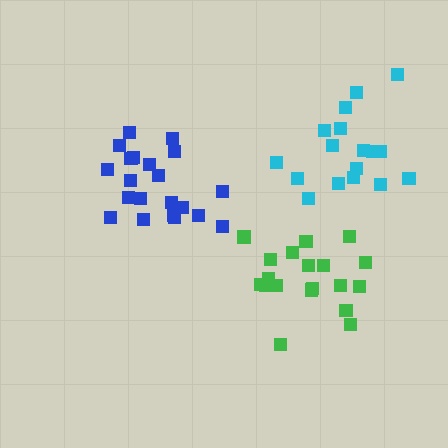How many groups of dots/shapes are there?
There are 3 groups.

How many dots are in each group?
Group 1: 21 dots, Group 2: 20 dots, Group 3: 17 dots (58 total).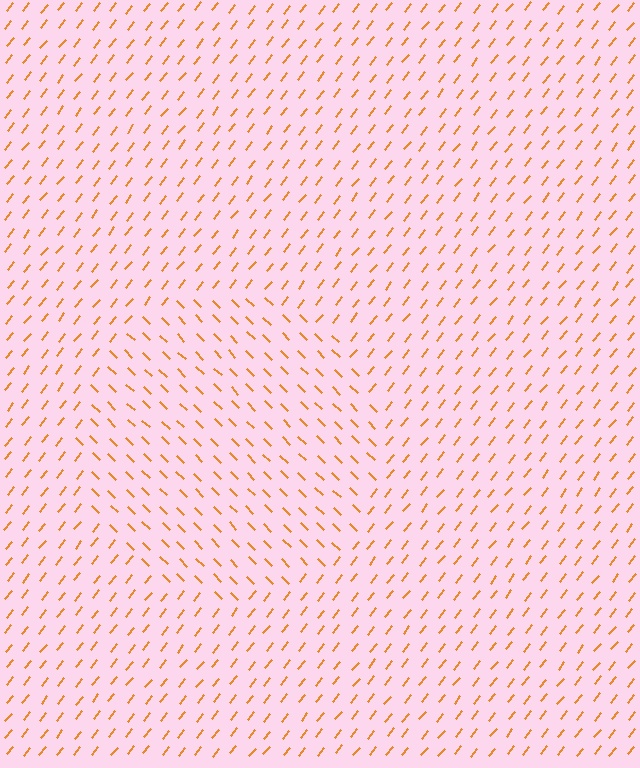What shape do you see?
I see a circle.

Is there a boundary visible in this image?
Yes, there is a texture boundary formed by a change in line orientation.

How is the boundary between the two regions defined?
The boundary is defined purely by a change in line orientation (approximately 83 degrees difference). All lines are the same color and thickness.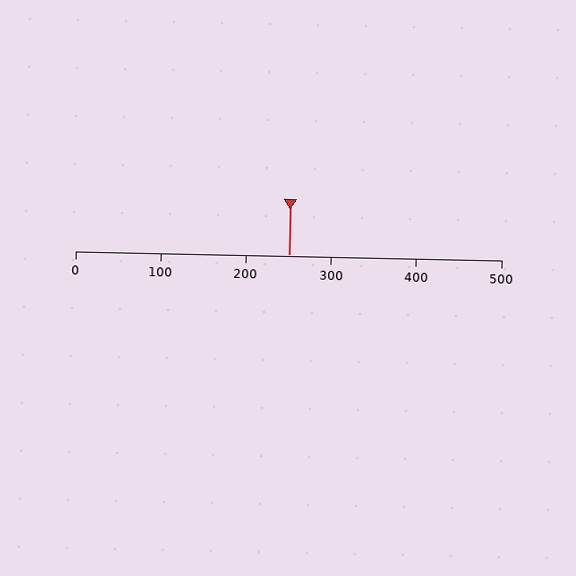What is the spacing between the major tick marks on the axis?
The major ticks are spaced 100 apart.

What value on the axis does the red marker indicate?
The marker indicates approximately 250.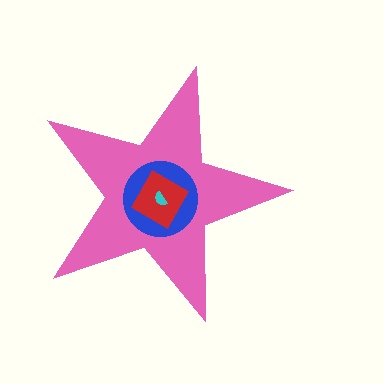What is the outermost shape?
The pink star.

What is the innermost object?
The cyan semicircle.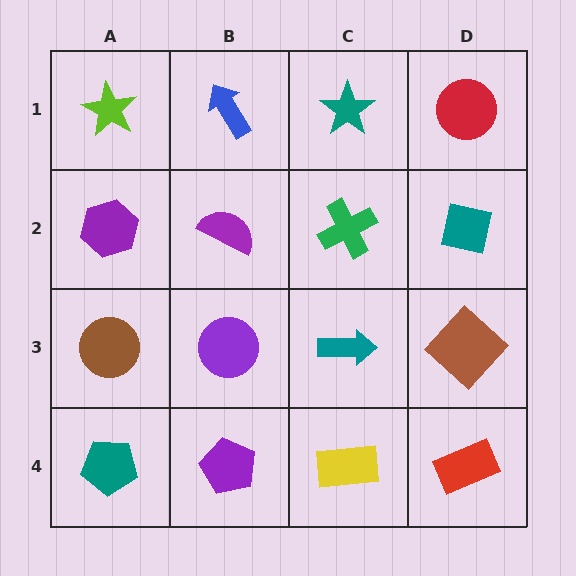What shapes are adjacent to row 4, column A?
A brown circle (row 3, column A), a purple pentagon (row 4, column B).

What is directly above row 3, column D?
A teal square.